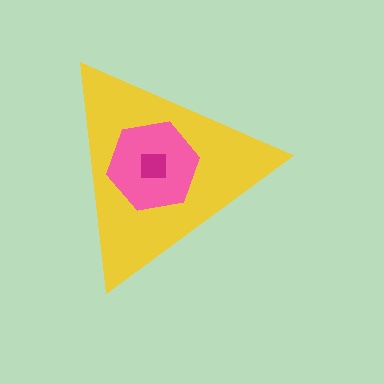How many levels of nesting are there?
3.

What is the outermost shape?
The yellow triangle.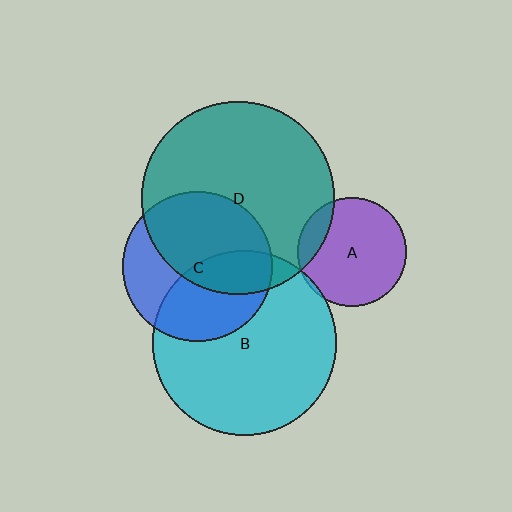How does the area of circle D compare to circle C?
Approximately 1.7 times.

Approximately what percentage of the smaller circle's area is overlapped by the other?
Approximately 5%.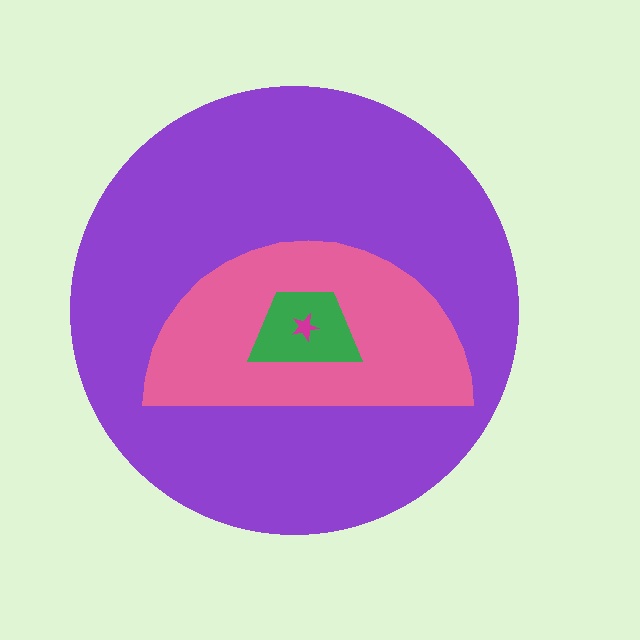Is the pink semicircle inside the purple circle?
Yes.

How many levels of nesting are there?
4.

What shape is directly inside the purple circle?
The pink semicircle.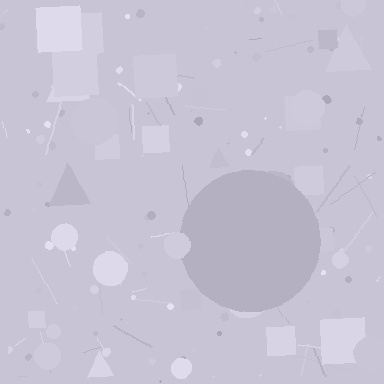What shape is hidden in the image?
A circle is hidden in the image.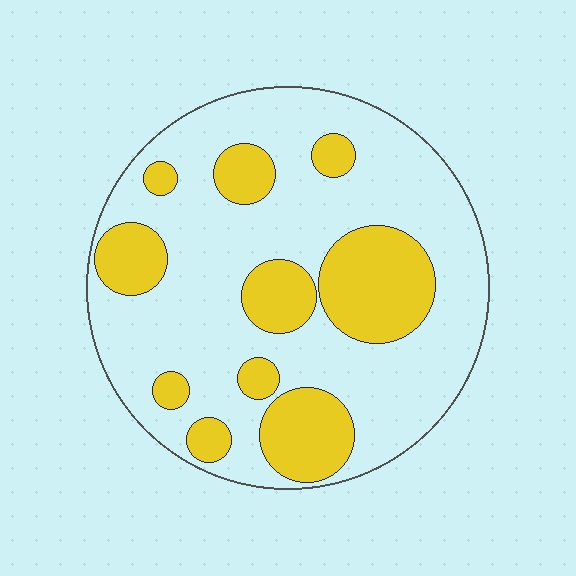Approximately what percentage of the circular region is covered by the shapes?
Approximately 30%.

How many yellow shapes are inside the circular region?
10.